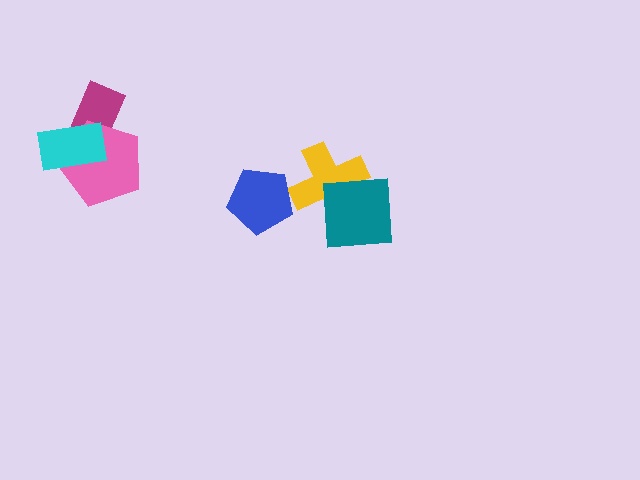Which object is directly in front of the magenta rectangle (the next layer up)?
The pink pentagon is directly in front of the magenta rectangle.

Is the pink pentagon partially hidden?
Yes, it is partially covered by another shape.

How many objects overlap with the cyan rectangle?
2 objects overlap with the cyan rectangle.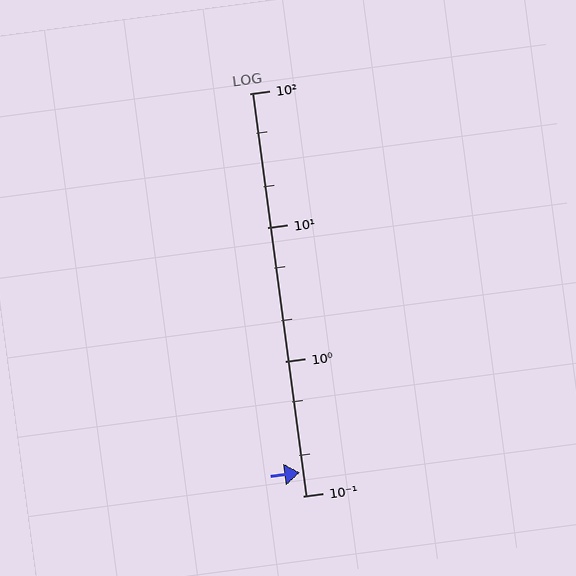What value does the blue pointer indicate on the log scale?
The pointer indicates approximately 0.15.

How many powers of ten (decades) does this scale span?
The scale spans 3 decades, from 0.1 to 100.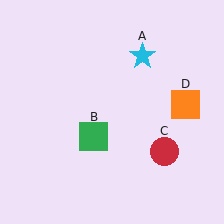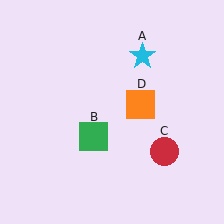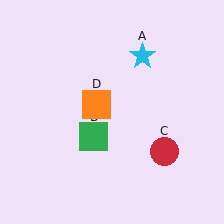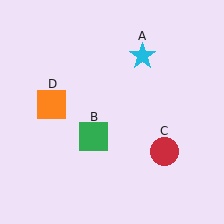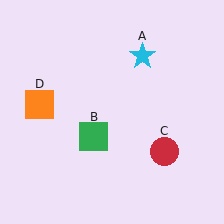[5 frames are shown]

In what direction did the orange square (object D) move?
The orange square (object D) moved left.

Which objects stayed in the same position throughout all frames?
Cyan star (object A) and green square (object B) and red circle (object C) remained stationary.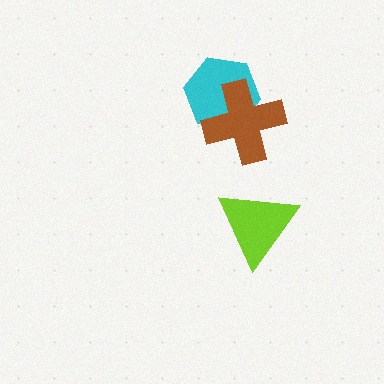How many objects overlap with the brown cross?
1 object overlaps with the brown cross.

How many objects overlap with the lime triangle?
0 objects overlap with the lime triangle.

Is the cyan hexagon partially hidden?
Yes, it is partially covered by another shape.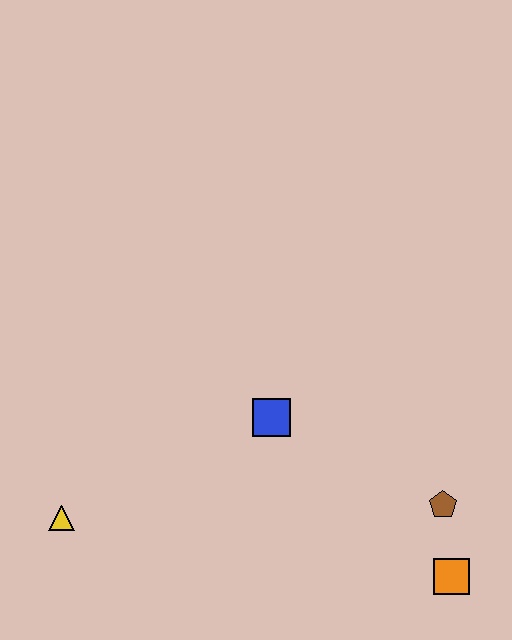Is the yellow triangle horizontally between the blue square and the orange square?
No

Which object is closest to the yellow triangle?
The blue square is closest to the yellow triangle.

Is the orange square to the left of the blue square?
No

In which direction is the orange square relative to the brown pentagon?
The orange square is below the brown pentagon.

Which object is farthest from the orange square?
The yellow triangle is farthest from the orange square.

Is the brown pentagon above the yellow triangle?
Yes